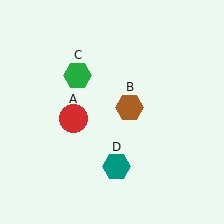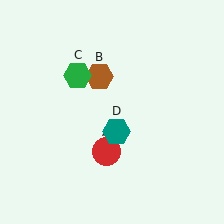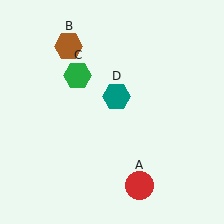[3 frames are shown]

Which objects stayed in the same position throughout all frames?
Green hexagon (object C) remained stationary.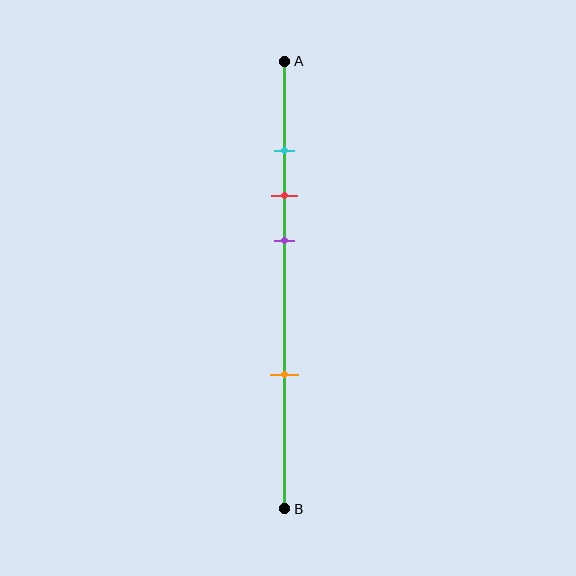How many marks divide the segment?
There are 4 marks dividing the segment.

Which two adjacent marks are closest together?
The cyan and red marks are the closest adjacent pair.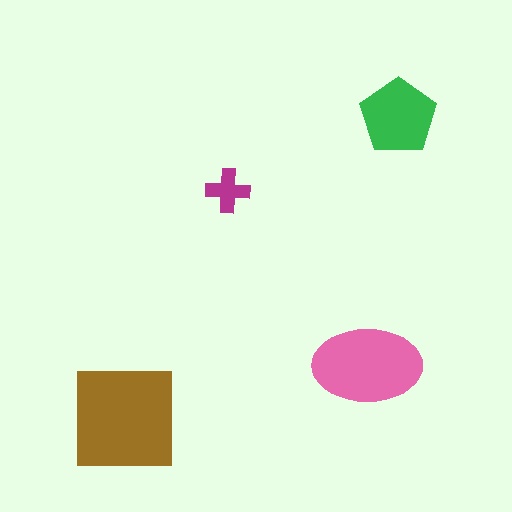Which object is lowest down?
The brown square is bottommost.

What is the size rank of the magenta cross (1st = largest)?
4th.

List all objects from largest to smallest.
The brown square, the pink ellipse, the green pentagon, the magenta cross.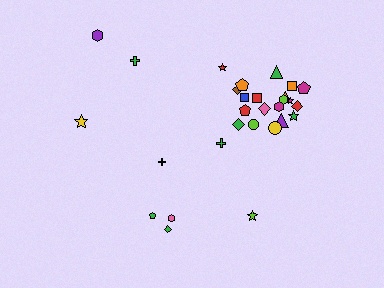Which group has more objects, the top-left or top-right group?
The top-right group.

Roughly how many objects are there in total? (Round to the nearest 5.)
Roughly 30 objects in total.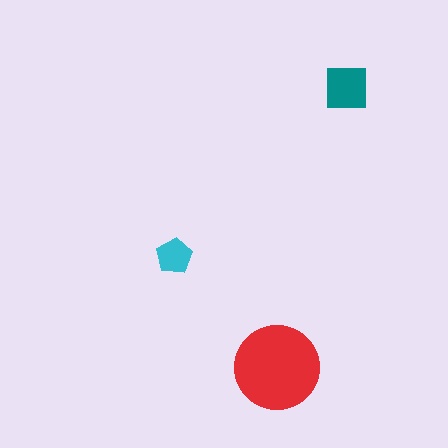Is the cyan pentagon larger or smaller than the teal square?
Smaller.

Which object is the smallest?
The cyan pentagon.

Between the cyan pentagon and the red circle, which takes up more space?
The red circle.